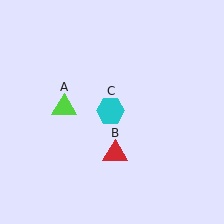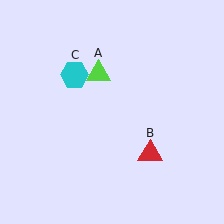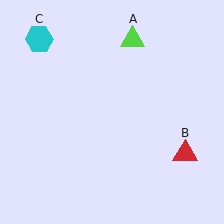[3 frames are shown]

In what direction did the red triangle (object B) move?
The red triangle (object B) moved right.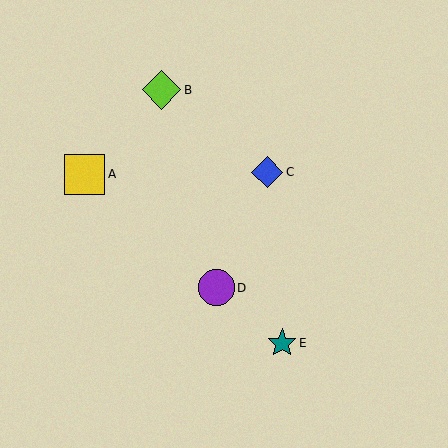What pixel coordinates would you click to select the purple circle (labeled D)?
Click at (216, 288) to select the purple circle D.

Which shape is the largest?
The yellow square (labeled A) is the largest.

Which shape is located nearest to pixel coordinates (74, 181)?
The yellow square (labeled A) at (85, 174) is nearest to that location.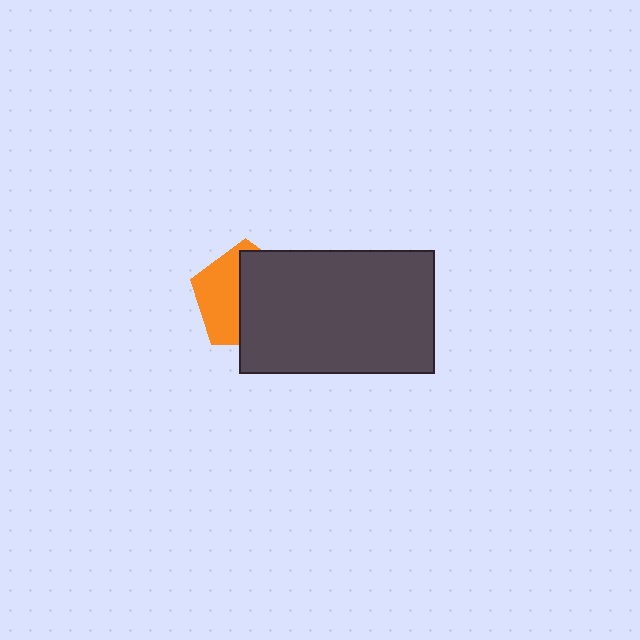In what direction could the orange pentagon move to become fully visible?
The orange pentagon could move left. That would shift it out from behind the dark gray rectangle entirely.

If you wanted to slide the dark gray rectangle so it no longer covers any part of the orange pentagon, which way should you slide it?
Slide it right — that is the most direct way to separate the two shapes.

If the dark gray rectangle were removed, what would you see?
You would see the complete orange pentagon.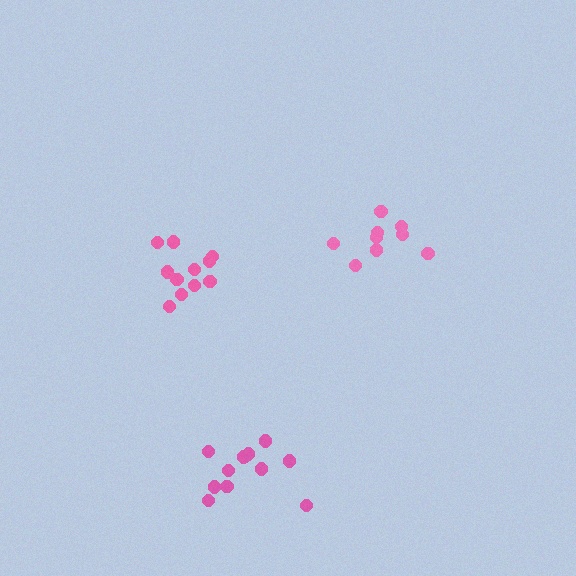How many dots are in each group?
Group 1: 12 dots, Group 2: 9 dots, Group 3: 11 dots (32 total).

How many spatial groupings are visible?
There are 3 spatial groupings.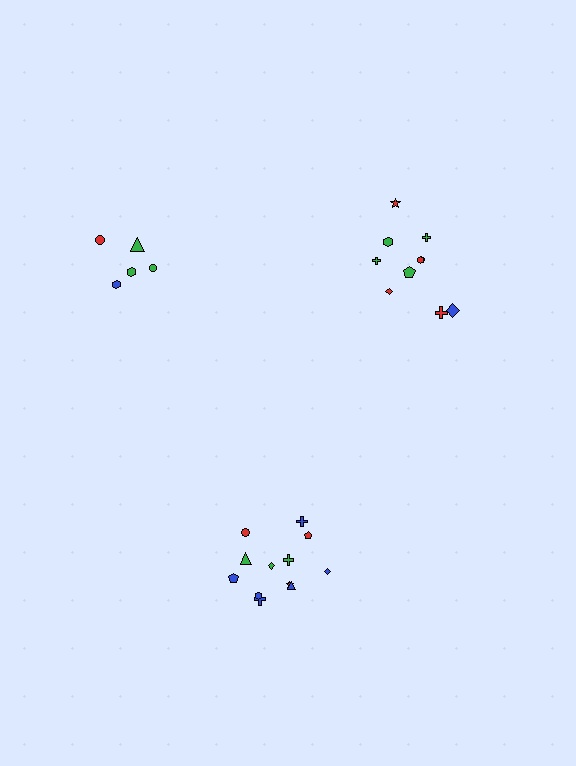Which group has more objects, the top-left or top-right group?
The top-right group.